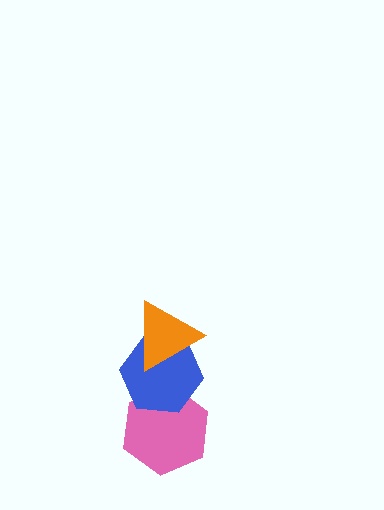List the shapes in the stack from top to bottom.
From top to bottom: the orange triangle, the blue hexagon, the pink hexagon.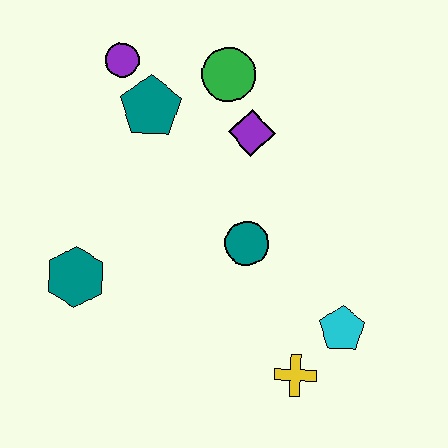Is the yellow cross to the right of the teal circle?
Yes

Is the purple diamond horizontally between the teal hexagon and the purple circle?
No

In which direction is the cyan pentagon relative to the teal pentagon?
The cyan pentagon is below the teal pentagon.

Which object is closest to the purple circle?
The teal pentagon is closest to the purple circle.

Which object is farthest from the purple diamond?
The yellow cross is farthest from the purple diamond.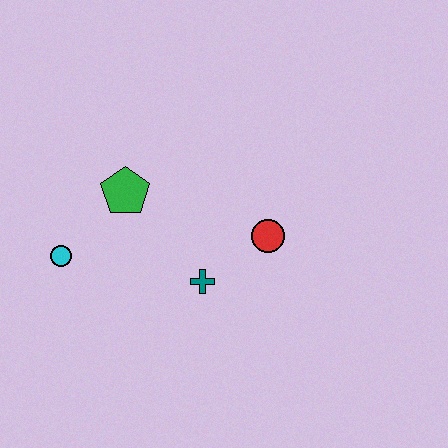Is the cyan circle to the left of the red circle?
Yes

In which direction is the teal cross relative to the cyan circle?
The teal cross is to the right of the cyan circle.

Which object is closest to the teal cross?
The red circle is closest to the teal cross.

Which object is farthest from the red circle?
The cyan circle is farthest from the red circle.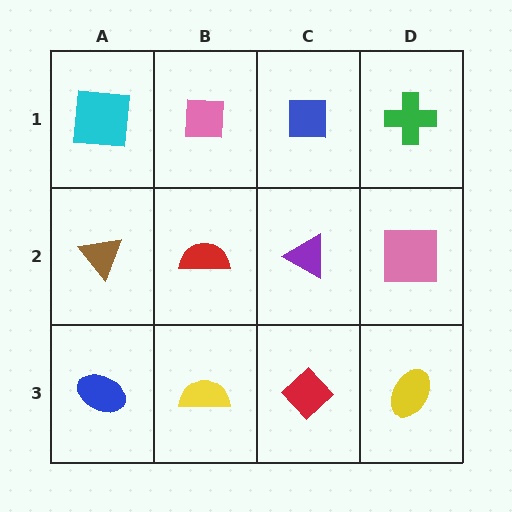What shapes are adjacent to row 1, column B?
A red semicircle (row 2, column B), a cyan square (row 1, column A), a blue square (row 1, column C).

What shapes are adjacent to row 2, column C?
A blue square (row 1, column C), a red diamond (row 3, column C), a red semicircle (row 2, column B), a pink square (row 2, column D).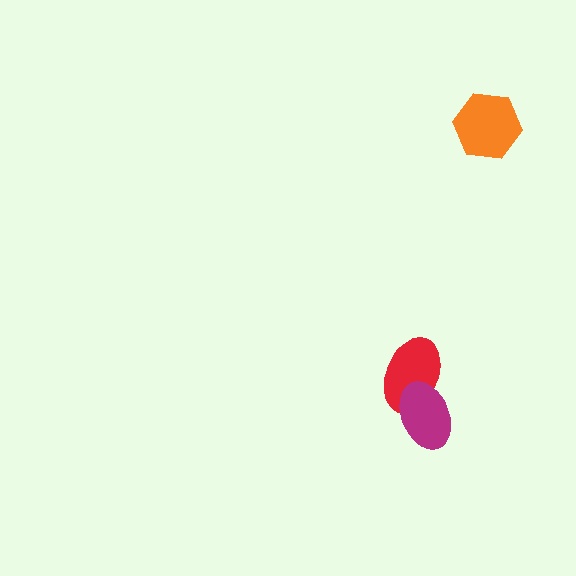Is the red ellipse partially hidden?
Yes, it is partially covered by another shape.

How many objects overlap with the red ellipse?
1 object overlaps with the red ellipse.